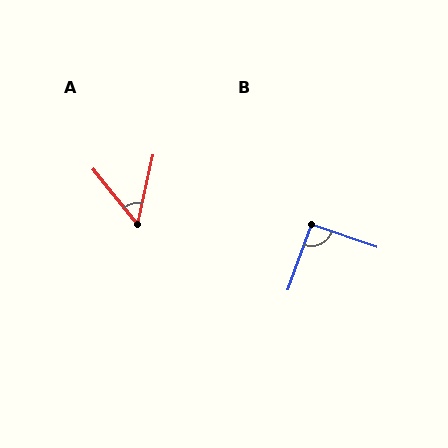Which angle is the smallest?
A, at approximately 52 degrees.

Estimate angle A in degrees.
Approximately 52 degrees.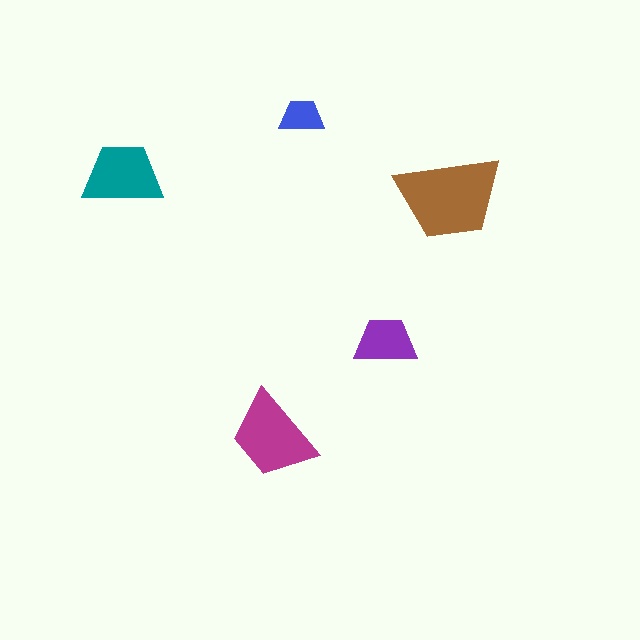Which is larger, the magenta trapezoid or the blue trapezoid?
The magenta one.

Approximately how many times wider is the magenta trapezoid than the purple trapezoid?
About 1.5 times wider.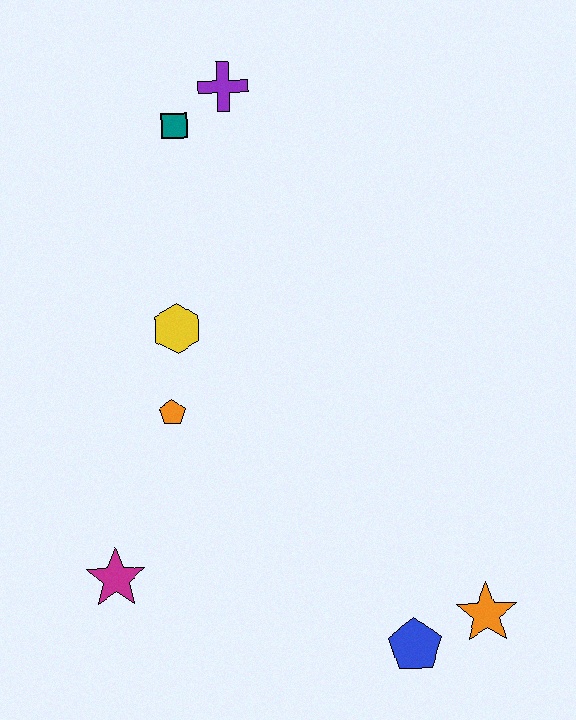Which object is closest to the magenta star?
The orange pentagon is closest to the magenta star.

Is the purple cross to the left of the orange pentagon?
No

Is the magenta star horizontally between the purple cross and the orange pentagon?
No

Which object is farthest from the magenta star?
The purple cross is farthest from the magenta star.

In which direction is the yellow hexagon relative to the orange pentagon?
The yellow hexagon is above the orange pentagon.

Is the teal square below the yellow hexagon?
No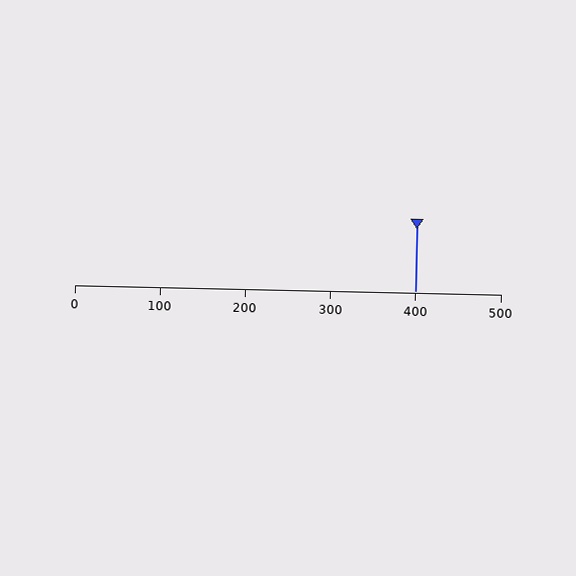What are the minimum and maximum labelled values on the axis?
The axis runs from 0 to 500.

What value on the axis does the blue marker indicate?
The marker indicates approximately 400.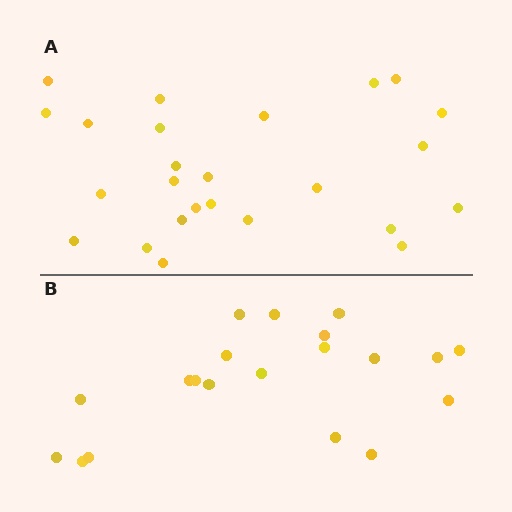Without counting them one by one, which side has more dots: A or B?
Region A (the top region) has more dots.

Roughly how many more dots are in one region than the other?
Region A has about 5 more dots than region B.